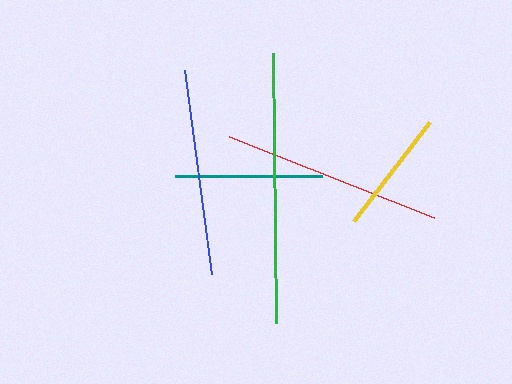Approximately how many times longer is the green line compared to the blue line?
The green line is approximately 1.3 times the length of the blue line.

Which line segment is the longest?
The green line is the longest at approximately 270 pixels.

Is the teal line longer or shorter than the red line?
The red line is longer than the teal line.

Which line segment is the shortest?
The yellow line is the shortest at approximately 125 pixels.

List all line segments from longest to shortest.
From longest to shortest: green, red, blue, teal, yellow.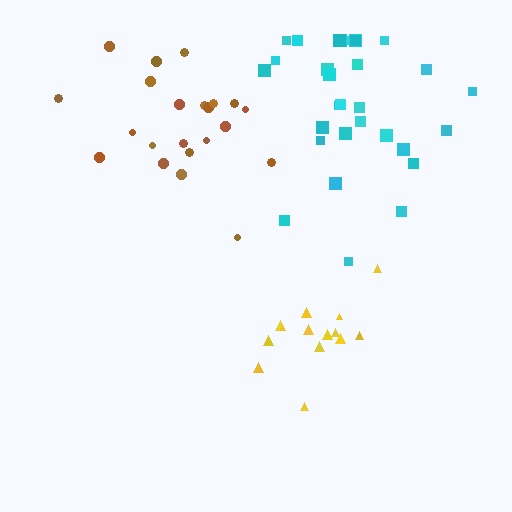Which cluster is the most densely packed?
Brown.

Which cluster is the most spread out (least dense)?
Cyan.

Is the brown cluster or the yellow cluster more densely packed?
Brown.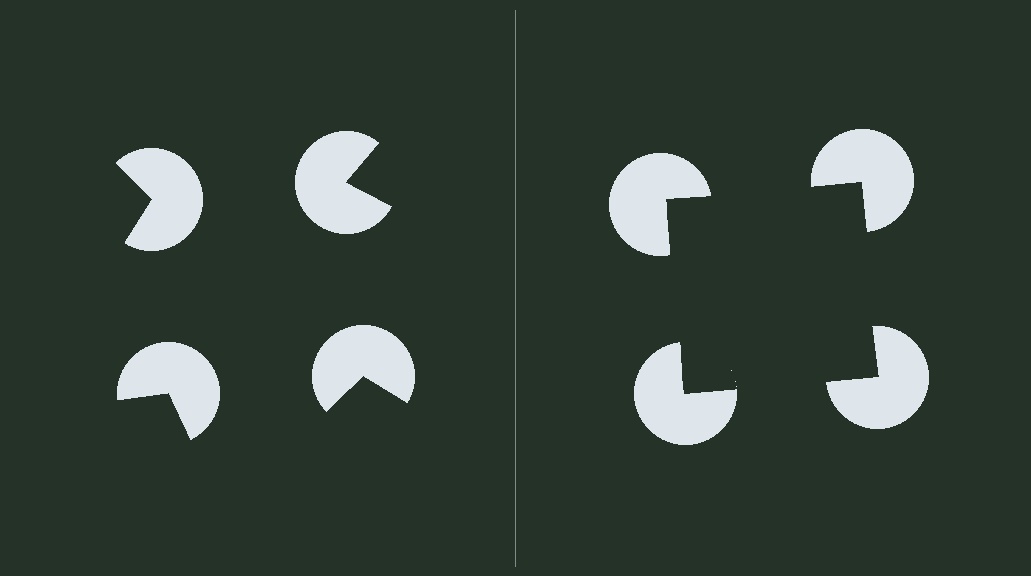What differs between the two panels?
The pac-man discs are positioned identically on both sides; only the wedge orientations differ. On the right they align to a square; on the left they are misaligned.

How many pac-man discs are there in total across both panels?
8 — 4 on each side.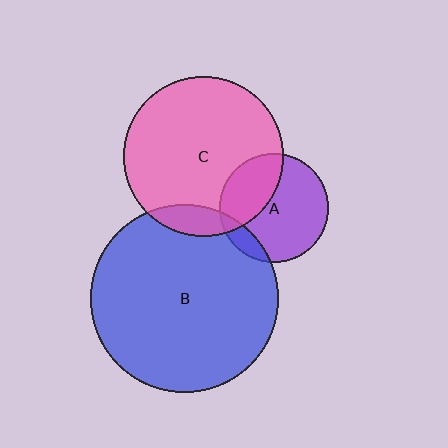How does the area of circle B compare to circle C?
Approximately 1.4 times.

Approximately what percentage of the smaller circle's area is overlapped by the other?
Approximately 35%.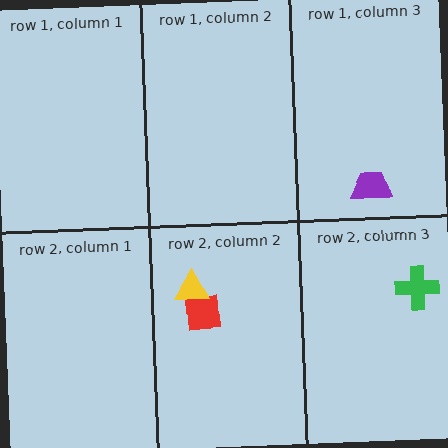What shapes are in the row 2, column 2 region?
The red square, the yellow triangle.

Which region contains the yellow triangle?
The row 2, column 2 region.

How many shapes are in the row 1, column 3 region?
1.